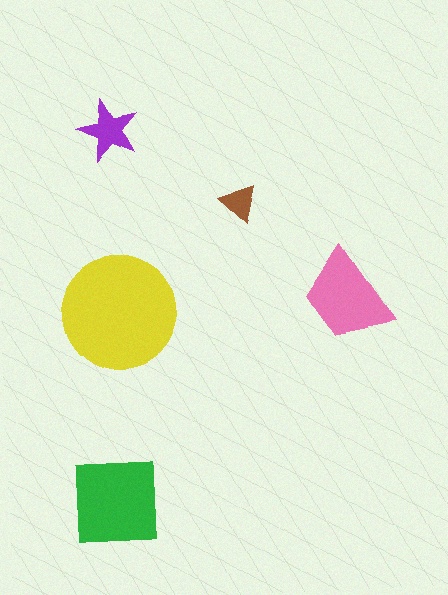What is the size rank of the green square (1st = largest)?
2nd.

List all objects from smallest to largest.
The brown triangle, the purple star, the pink trapezoid, the green square, the yellow circle.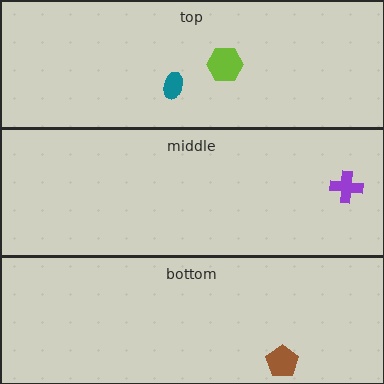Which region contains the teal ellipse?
The top region.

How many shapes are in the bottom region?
1.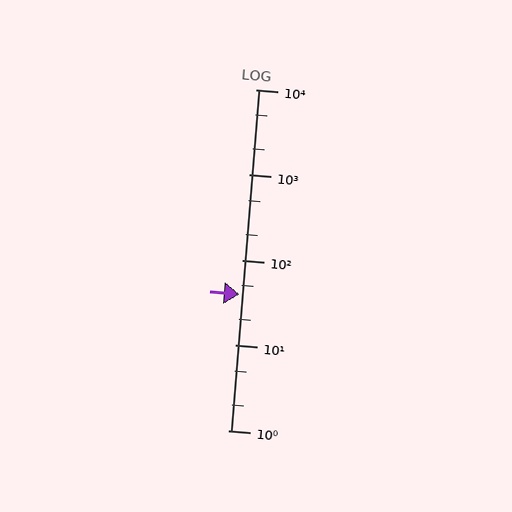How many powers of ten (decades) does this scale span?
The scale spans 4 decades, from 1 to 10000.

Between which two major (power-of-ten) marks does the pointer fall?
The pointer is between 10 and 100.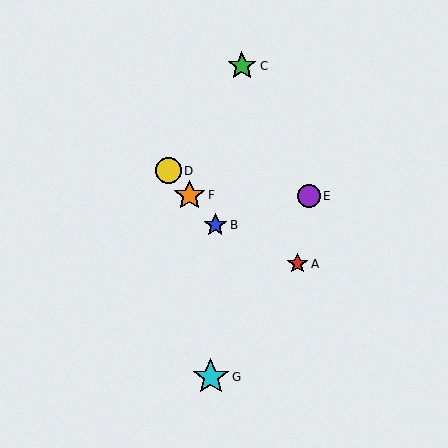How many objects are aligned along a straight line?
3 objects (B, D, F) are aligned along a straight line.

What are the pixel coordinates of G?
Object G is at (211, 377).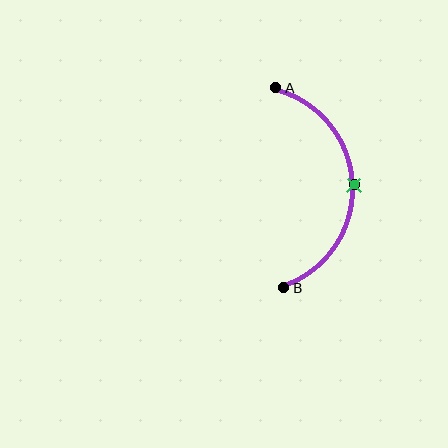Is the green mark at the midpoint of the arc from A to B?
Yes. The green mark lies on the arc at equal arc-length from both A and B — it is the arc midpoint.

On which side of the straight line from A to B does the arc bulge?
The arc bulges to the right of the straight line connecting A and B.